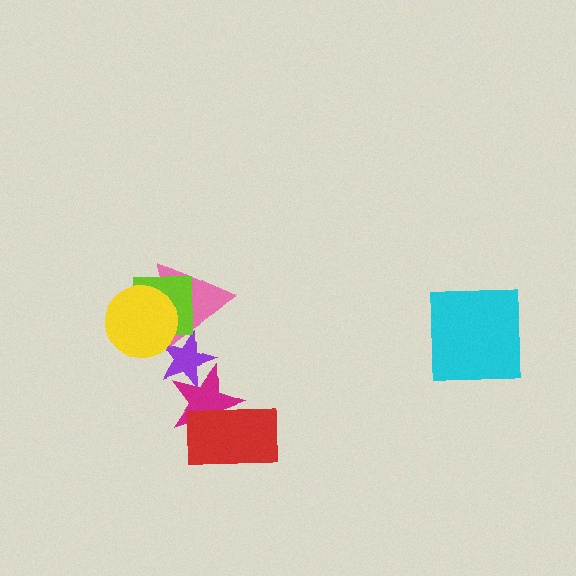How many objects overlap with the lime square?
2 objects overlap with the lime square.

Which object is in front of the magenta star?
The red rectangle is in front of the magenta star.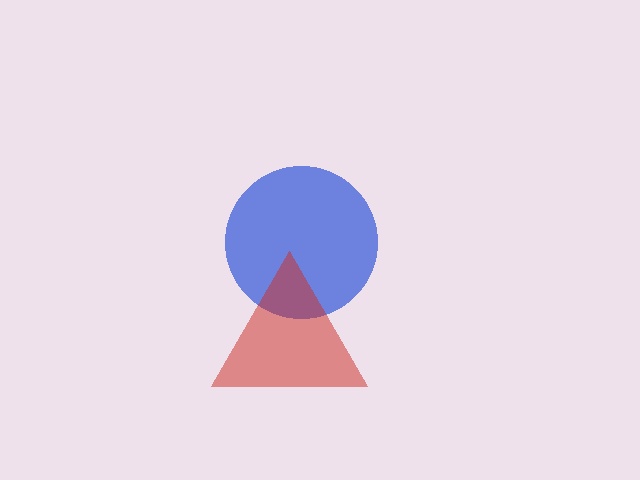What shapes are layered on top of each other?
The layered shapes are: a blue circle, a red triangle.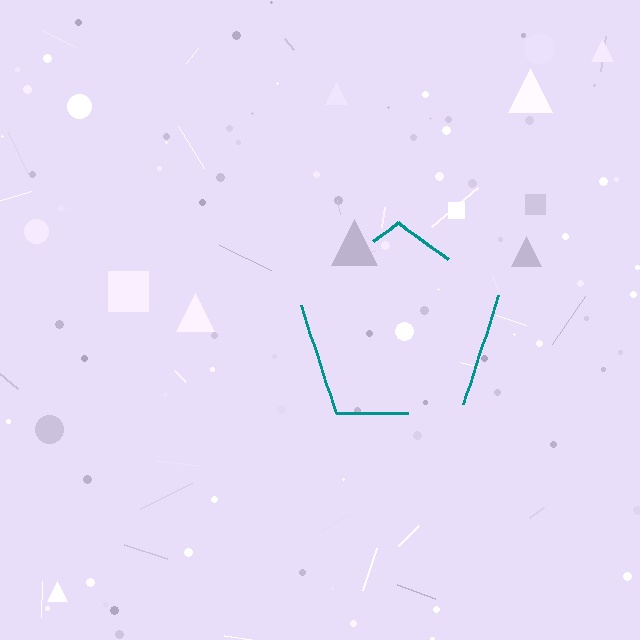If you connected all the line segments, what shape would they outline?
They would outline a pentagon.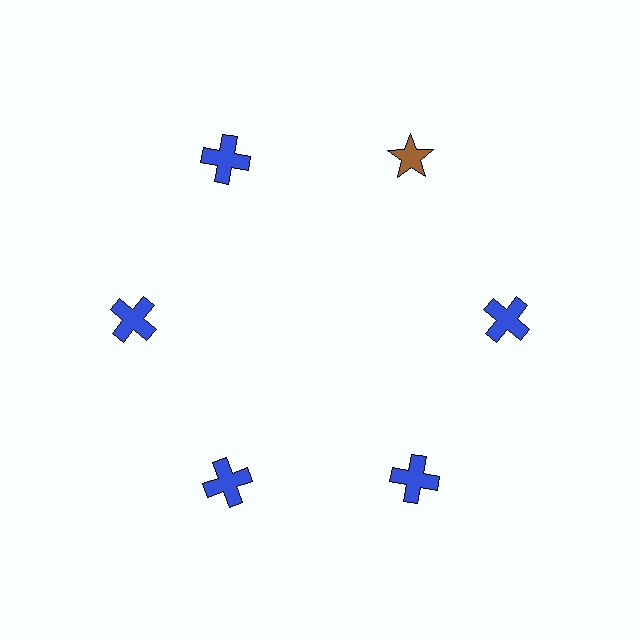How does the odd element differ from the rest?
It differs in both color (brown instead of blue) and shape (star instead of cross).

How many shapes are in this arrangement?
There are 6 shapes arranged in a ring pattern.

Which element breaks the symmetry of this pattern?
The brown star at roughly the 1 o'clock position breaks the symmetry. All other shapes are blue crosses.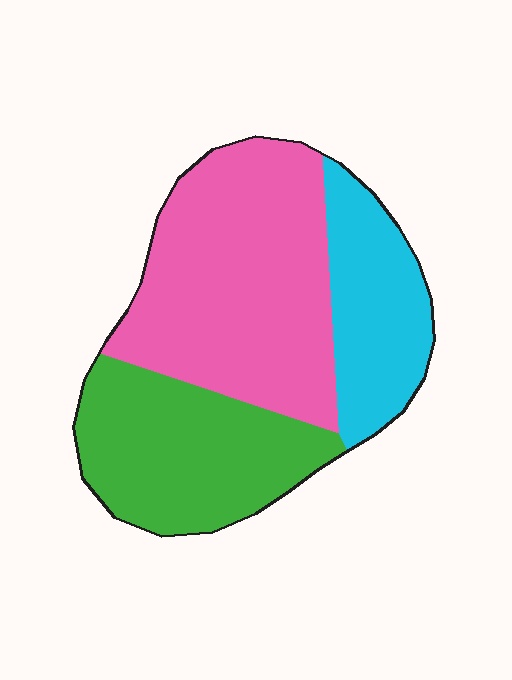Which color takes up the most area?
Pink, at roughly 45%.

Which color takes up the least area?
Cyan, at roughly 20%.